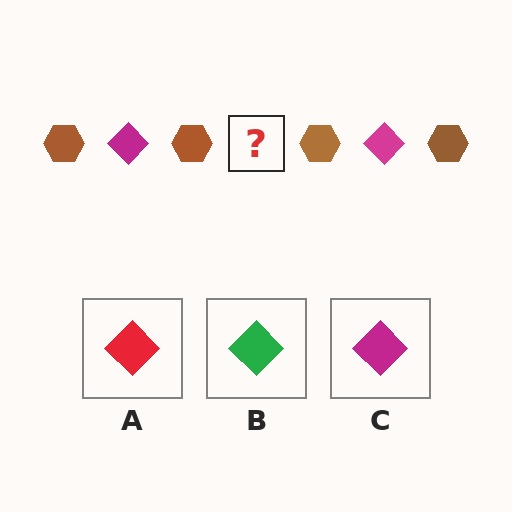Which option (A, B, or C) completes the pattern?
C.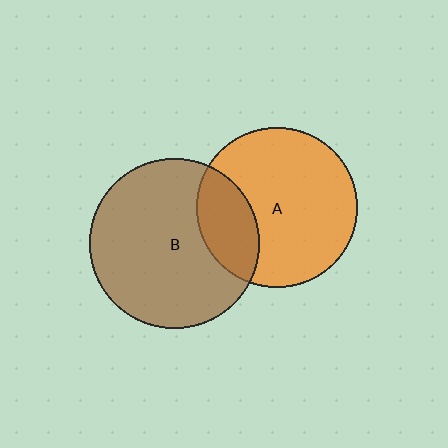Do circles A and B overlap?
Yes.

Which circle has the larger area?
Circle B (brown).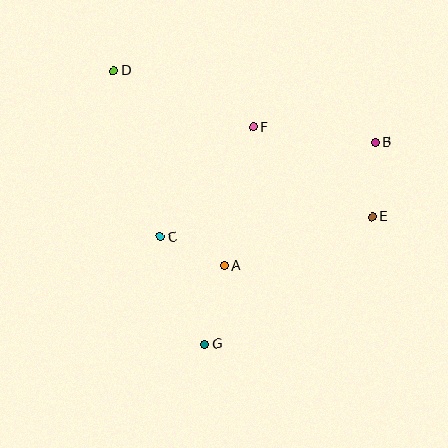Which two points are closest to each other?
Points A and C are closest to each other.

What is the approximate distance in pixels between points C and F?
The distance between C and F is approximately 144 pixels.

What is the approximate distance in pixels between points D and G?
The distance between D and G is approximately 289 pixels.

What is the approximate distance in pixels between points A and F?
The distance between A and F is approximately 142 pixels.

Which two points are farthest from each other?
Points D and E are farthest from each other.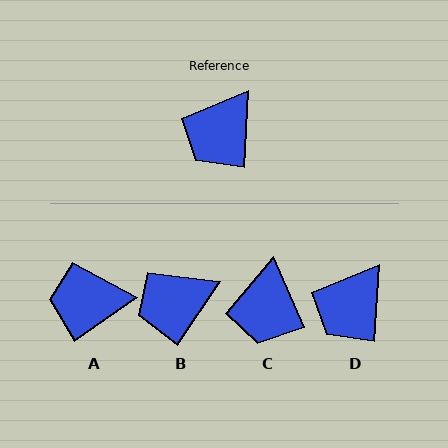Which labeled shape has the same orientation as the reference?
D.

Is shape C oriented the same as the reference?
No, it is off by about 27 degrees.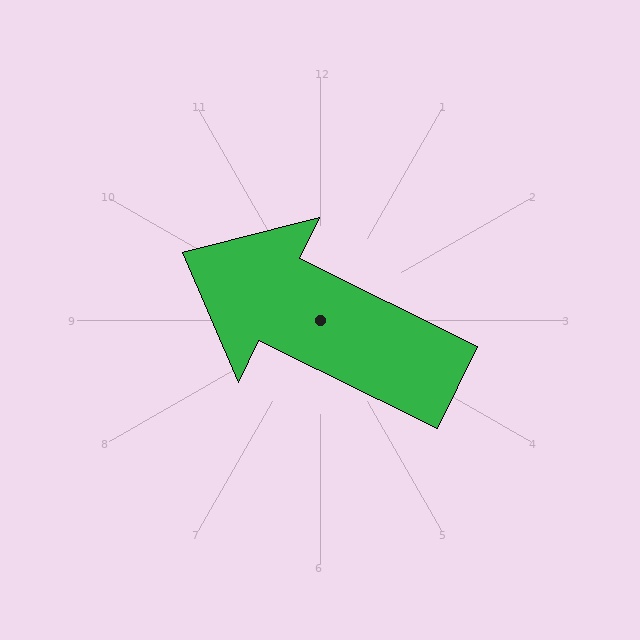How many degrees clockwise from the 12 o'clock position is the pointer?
Approximately 296 degrees.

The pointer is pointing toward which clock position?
Roughly 10 o'clock.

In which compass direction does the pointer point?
Northwest.